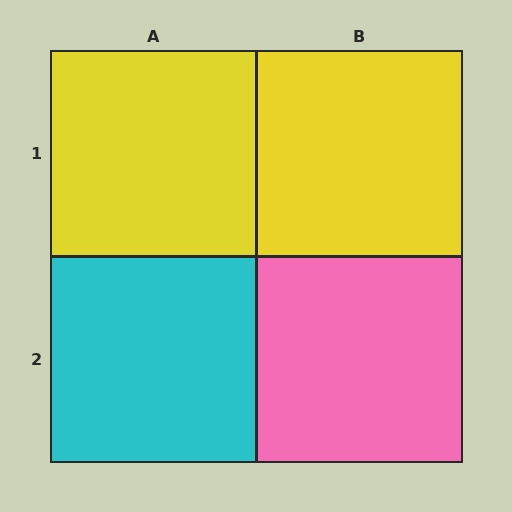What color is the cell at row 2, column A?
Cyan.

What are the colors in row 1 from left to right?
Yellow, yellow.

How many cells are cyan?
1 cell is cyan.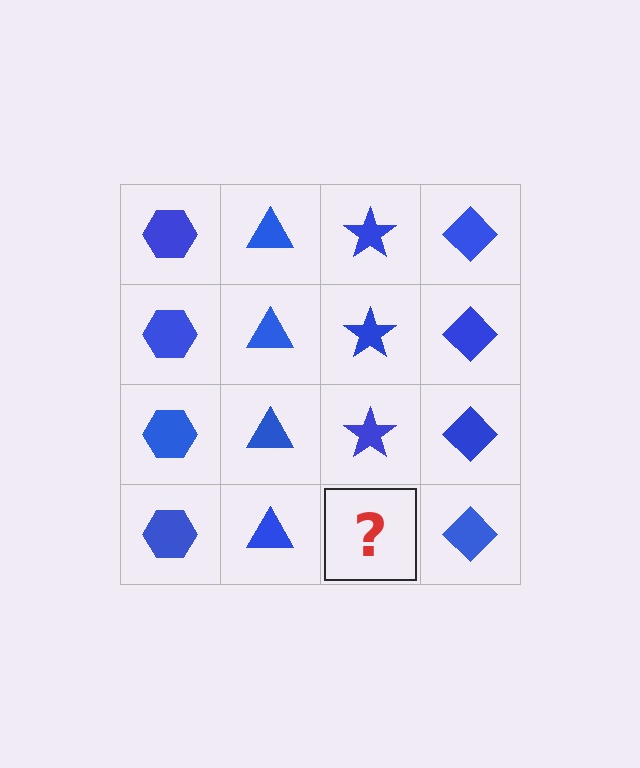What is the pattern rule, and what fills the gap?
The rule is that each column has a consistent shape. The gap should be filled with a blue star.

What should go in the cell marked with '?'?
The missing cell should contain a blue star.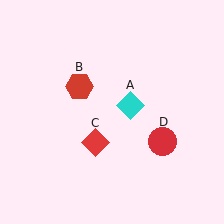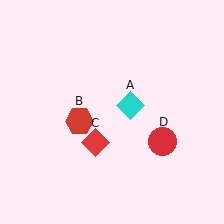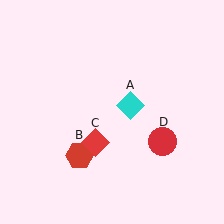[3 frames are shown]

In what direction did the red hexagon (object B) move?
The red hexagon (object B) moved down.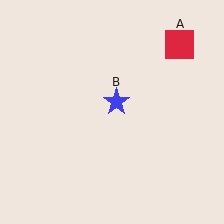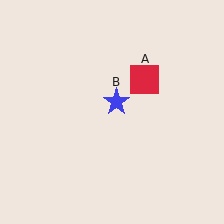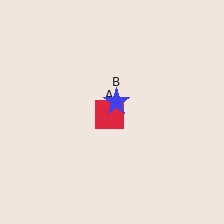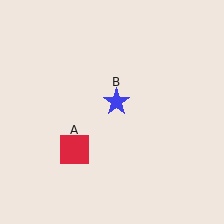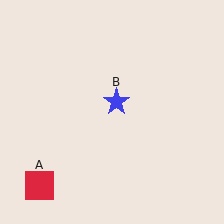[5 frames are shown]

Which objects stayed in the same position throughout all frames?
Blue star (object B) remained stationary.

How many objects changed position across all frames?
1 object changed position: red square (object A).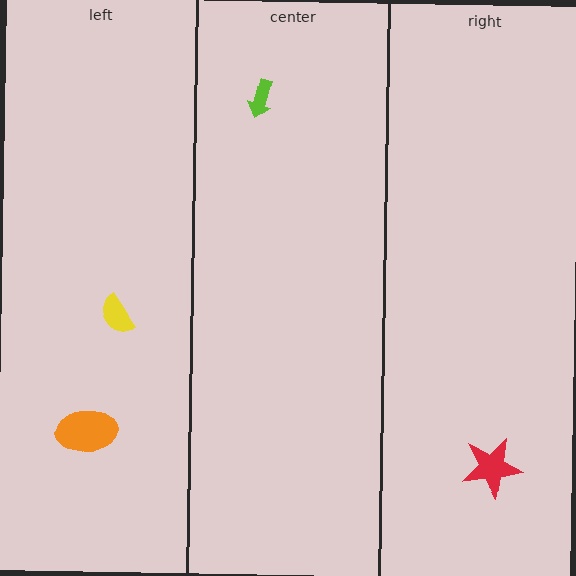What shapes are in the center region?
The lime arrow.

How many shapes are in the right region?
1.